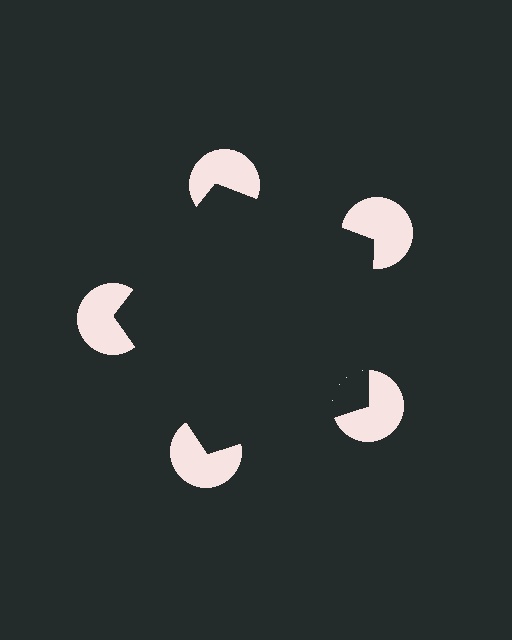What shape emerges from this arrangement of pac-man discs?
An illusory pentagon — its edges are inferred from the aligned wedge cuts in the pac-man discs, not physically drawn.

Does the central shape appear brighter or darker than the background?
It typically appears slightly darker than the background, even though no actual brightness change is drawn.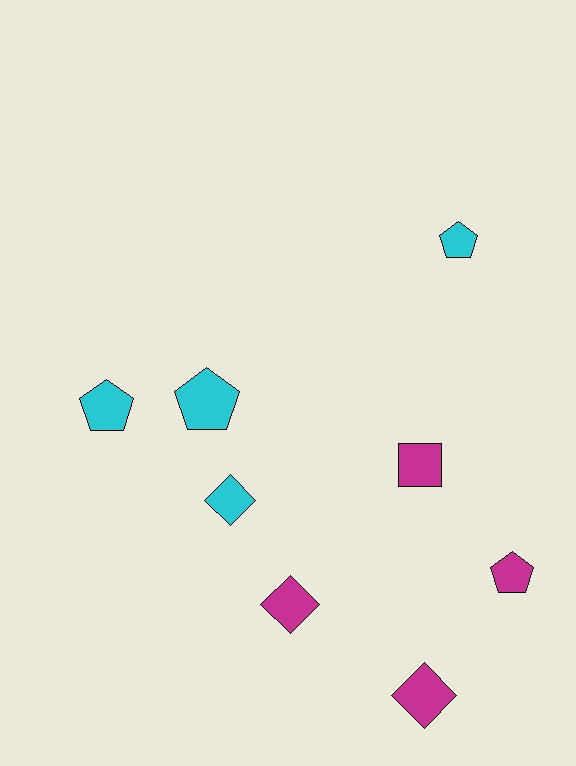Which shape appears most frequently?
Pentagon, with 4 objects.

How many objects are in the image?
There are 8 objects.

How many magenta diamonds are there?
There are 2 magenta diamonds.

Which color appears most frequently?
Magenta, with 4 objects.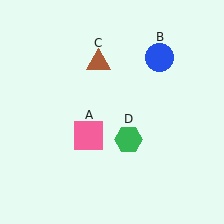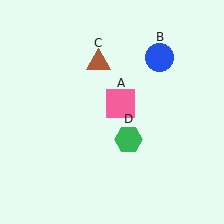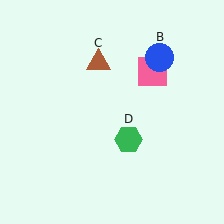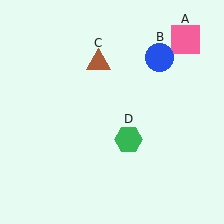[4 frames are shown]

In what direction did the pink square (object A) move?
The pink square (object A) moved up and to the right.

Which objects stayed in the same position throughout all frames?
Blue circle (object B) and brown triangle (object C) and green hexagon (object D) remained stationary.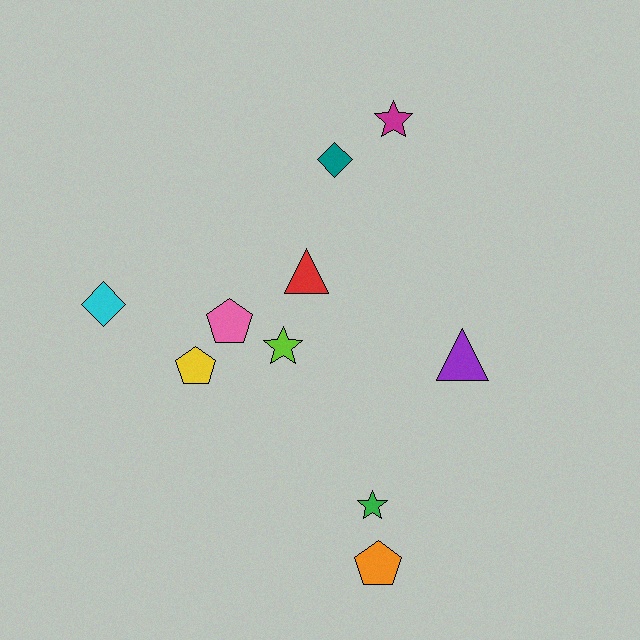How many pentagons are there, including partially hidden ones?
There are 3 pentagons.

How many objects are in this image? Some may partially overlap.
There are 10 objects.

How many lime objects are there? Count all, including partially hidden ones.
There is 1 lime object.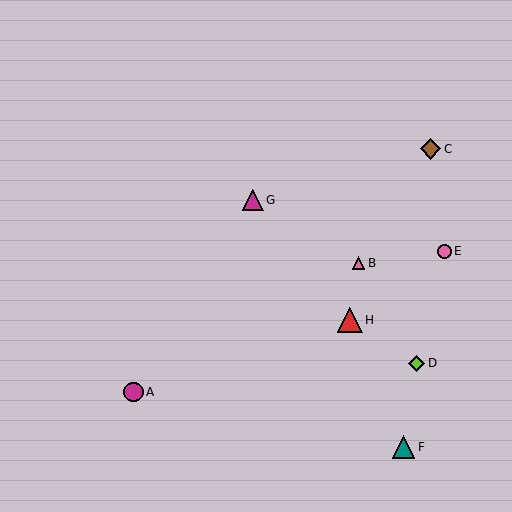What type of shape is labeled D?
Shape D is a lime diamond.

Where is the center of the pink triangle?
The center of the pink triangle is at (358, 263).